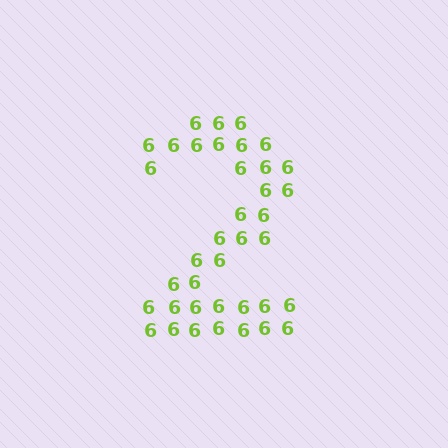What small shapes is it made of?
It is made of small digit 6's.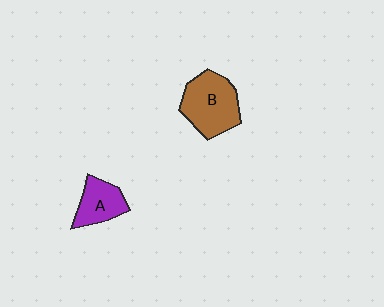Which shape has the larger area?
Shape B (brown).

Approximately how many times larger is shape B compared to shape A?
Approximately 1.6 times.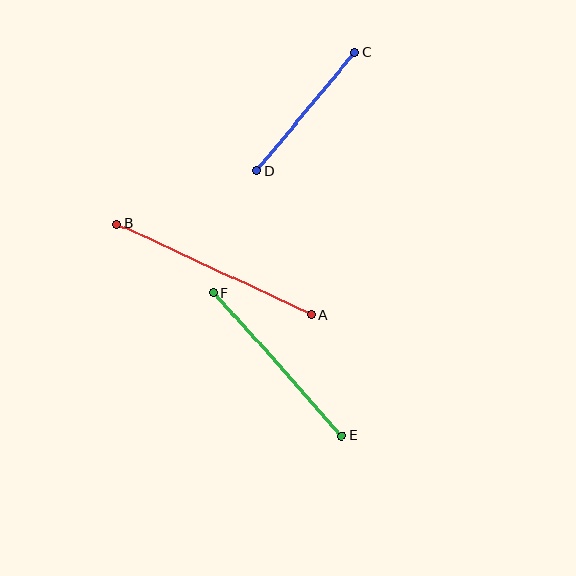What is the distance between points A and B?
The distance is approximately 215 pixels.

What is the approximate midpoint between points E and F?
The midpoint is at approximately (278, 364) pixels.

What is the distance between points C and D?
The distance is approximately 154 pixels.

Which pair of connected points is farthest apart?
Points A and B are farthest apart.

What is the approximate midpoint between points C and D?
The midpoint is at approximately (306, 112) pixels.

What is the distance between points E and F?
The distance is approximately 193 pixels.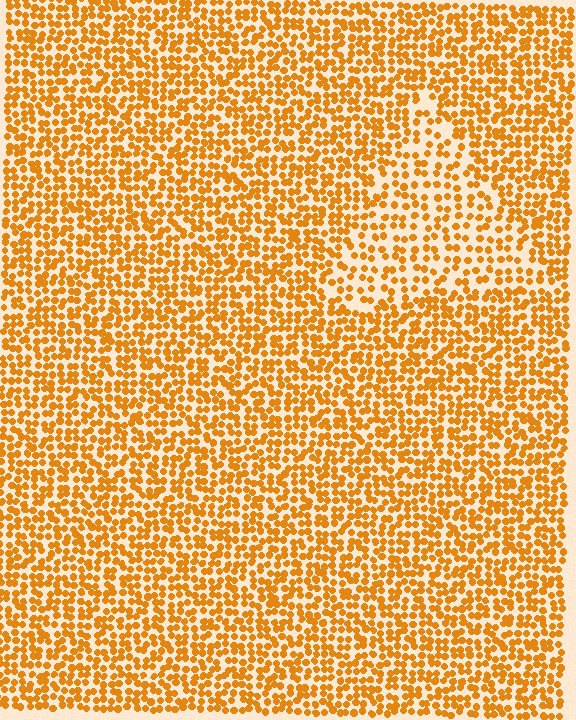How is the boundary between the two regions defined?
The boundary is defined by a change in element density (approximately 1.7x ratio). All elements are the same color, size, and shape.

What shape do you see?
I see a triangle.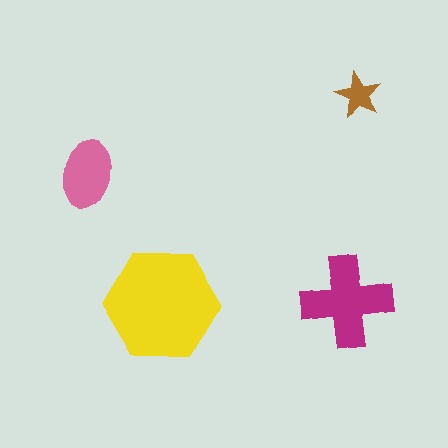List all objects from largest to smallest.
The yellow hexagon, the magenta cross, the pink ellipse, the brown star.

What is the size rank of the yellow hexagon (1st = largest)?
1st.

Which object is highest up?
The brown star is topmost.